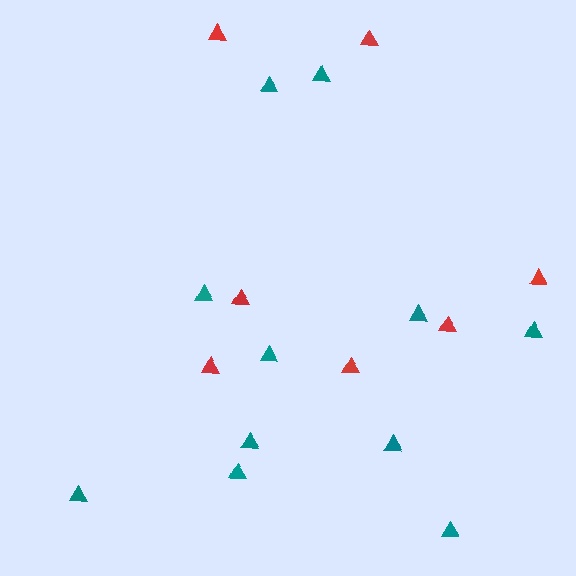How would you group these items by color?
There are 2 groups: one group of red triangles (7) and one group of teal triangles (11).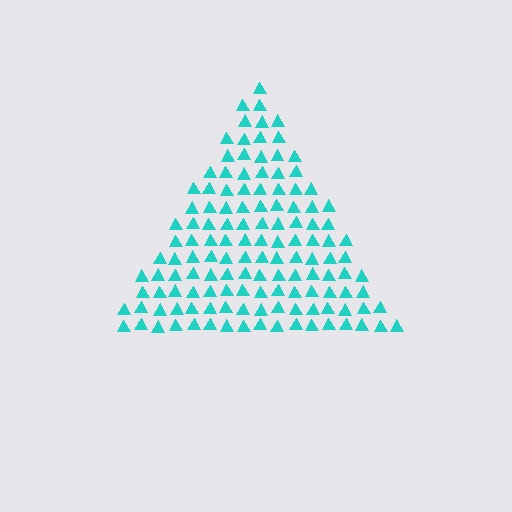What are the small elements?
The small elements are triangles.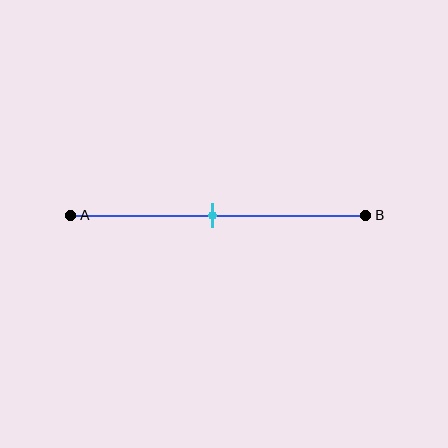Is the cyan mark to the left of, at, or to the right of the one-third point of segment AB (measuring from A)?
The cyan mark is to the right of the one-third point of segment AB.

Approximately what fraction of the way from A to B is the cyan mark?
The cyan mark is approximately 50% of the way from A to B.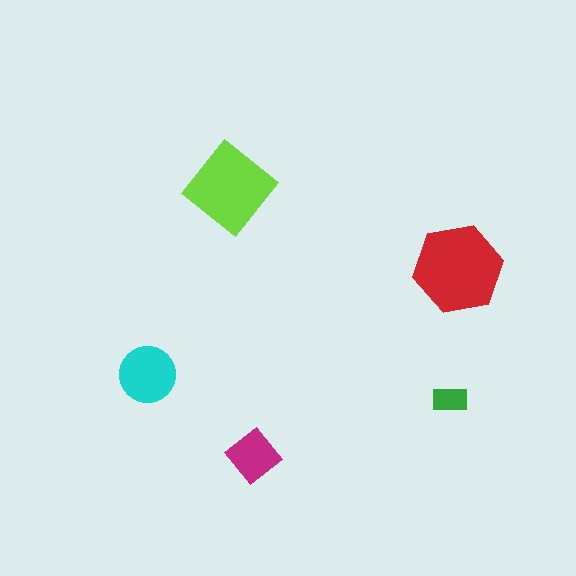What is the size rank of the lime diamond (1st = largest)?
2nd.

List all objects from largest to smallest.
The red hexagon, the lime diamond, the cyan circle, the magenta diamond, the green rectangle.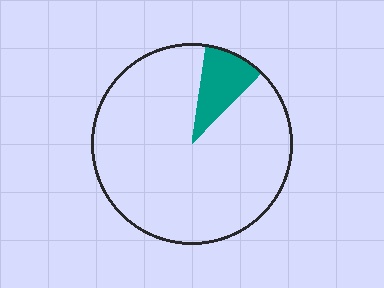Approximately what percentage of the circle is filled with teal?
Approximately 10%.